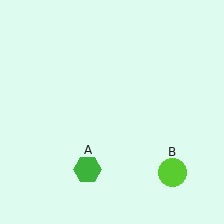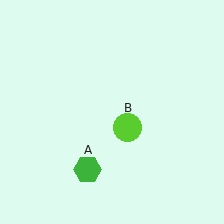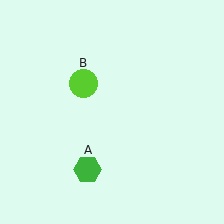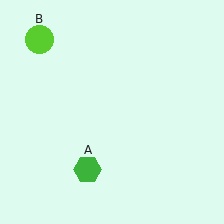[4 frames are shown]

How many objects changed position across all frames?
1 object changed position: lime circle (object B).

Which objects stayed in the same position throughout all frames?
Green hexagon (object A) remained stationary.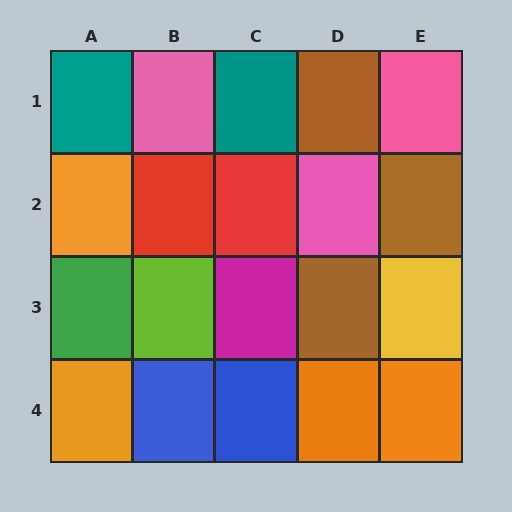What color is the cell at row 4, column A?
Orange.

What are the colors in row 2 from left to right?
Orange, red, red, pink, brown.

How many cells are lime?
1 cell is lime.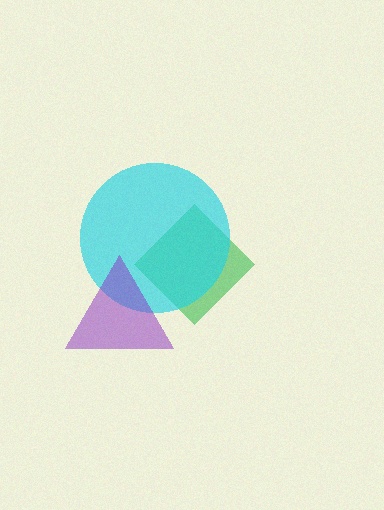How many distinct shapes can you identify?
There are 3 distinct shapes: a green diamond, a cyan circle, a purple triangle.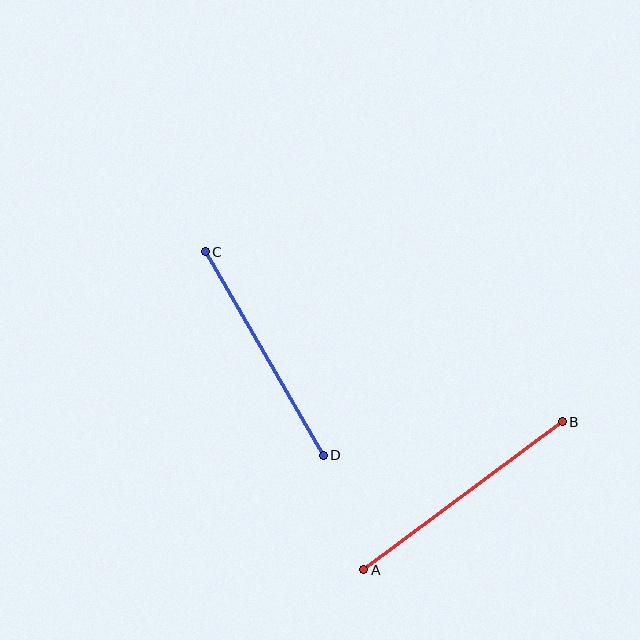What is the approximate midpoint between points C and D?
The midpoint is at approximately (264, 353) pixels.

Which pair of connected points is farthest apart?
Points A and B are farthest apart.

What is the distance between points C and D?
The distance is approximately 235 pixels.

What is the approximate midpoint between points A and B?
The midpoint is at approximately (463, 496) pixels.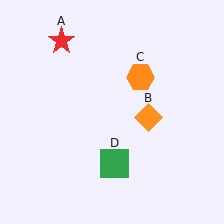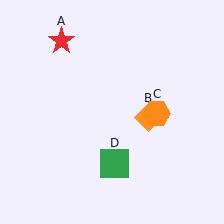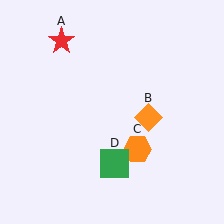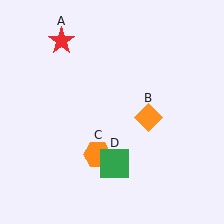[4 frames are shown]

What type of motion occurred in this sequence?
The orange hexagon (object C) rotated clockwise around the center of the scene.